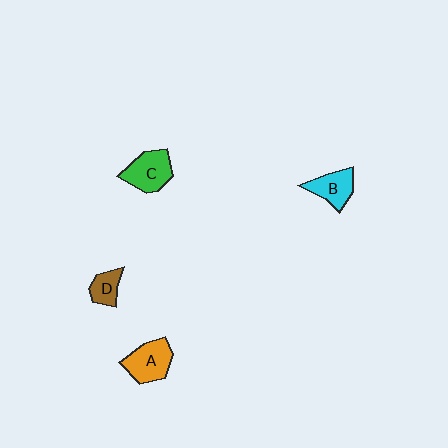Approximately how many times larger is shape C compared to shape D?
Approximately 1.8 times.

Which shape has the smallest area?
Shape D (brown).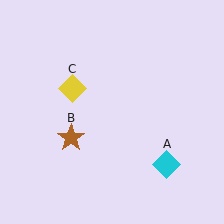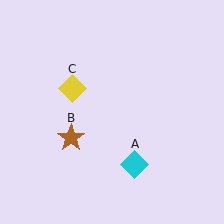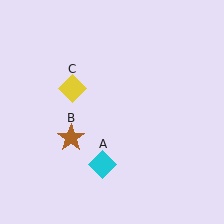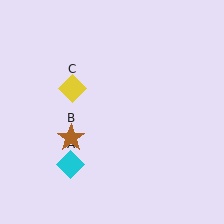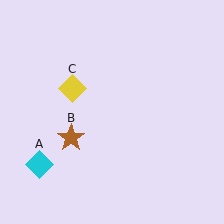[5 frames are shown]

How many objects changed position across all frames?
1 object changed position: cyan diamond (object A).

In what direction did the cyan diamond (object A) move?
The cyan diamond (object A) moved left.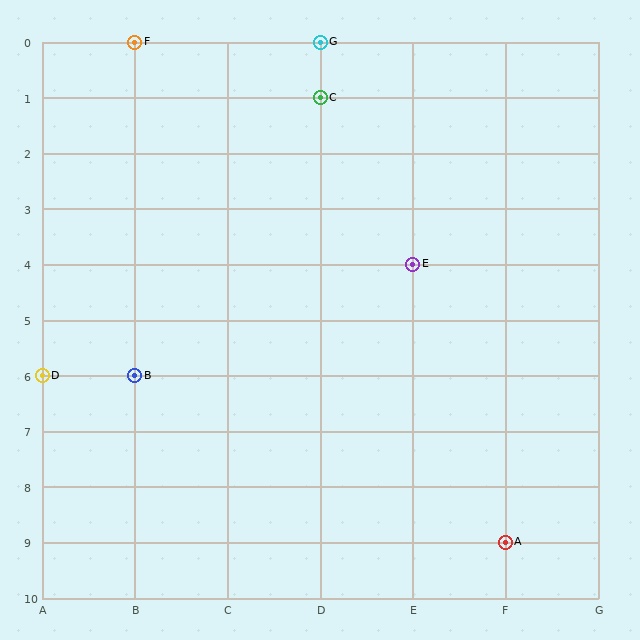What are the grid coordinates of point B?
Point B is at grid coordinates (B, 6).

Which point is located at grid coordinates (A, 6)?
Point D is at (A, 6).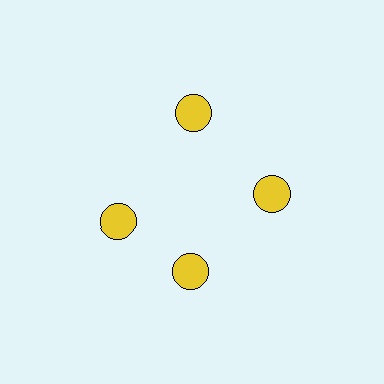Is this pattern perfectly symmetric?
No. The 4 yellow circles are arranged in a ring, but one element near the 9 o'clock position is rotated out of alignment along the ring, breaking the 4-fold rotational symmetry.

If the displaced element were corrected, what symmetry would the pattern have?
It would have 4-fold rotational symmetry — the pattern would map onto itself every 90 degrees.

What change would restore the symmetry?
The symmetry would be restored by rotating it back into even spacing with its neighbors so that all 4 circles sit at equal angles and equal distance from the center.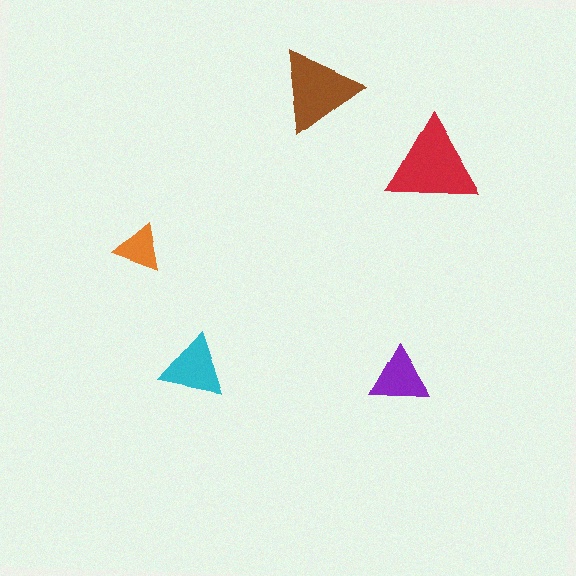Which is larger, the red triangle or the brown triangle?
The red one.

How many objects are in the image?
There are 5 objects in the image.